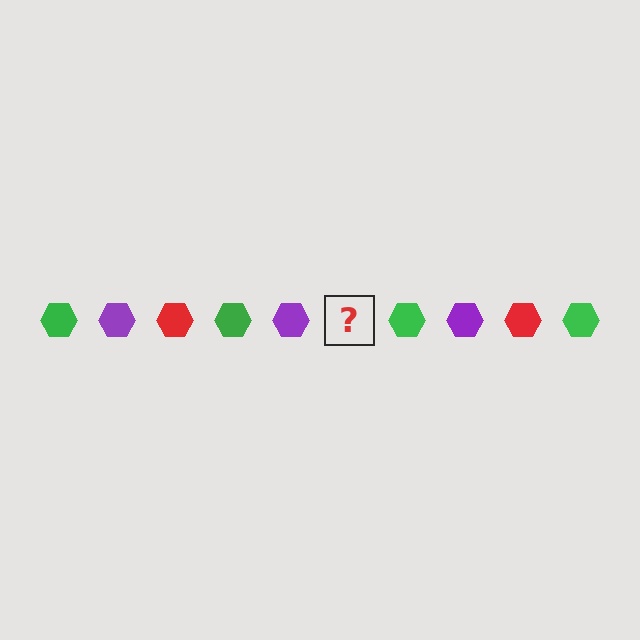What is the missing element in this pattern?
The missing element is a red hexagon.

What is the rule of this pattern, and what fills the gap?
The rule is that the pattern cycles through green, purple, red hexagons. The gap should be filled with a red hexagon.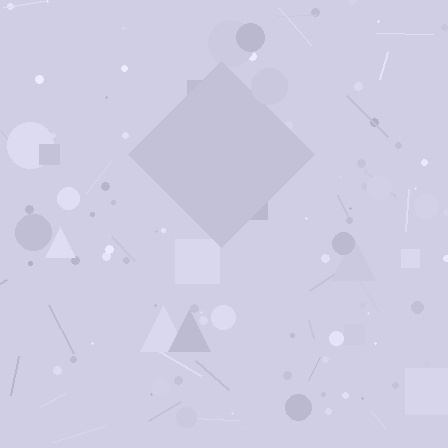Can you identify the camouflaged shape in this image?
The camouflaged shape is a diamond.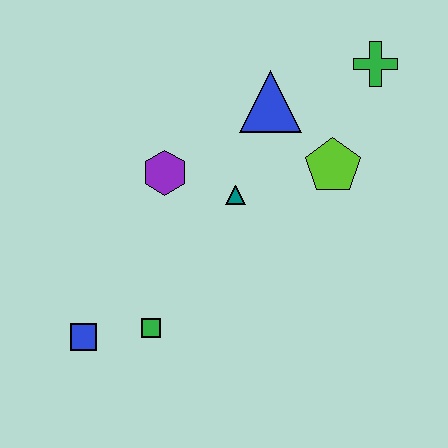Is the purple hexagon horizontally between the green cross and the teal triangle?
No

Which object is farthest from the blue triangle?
The blue square is farthest from the blue triangle.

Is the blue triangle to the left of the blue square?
No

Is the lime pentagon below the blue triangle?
Yes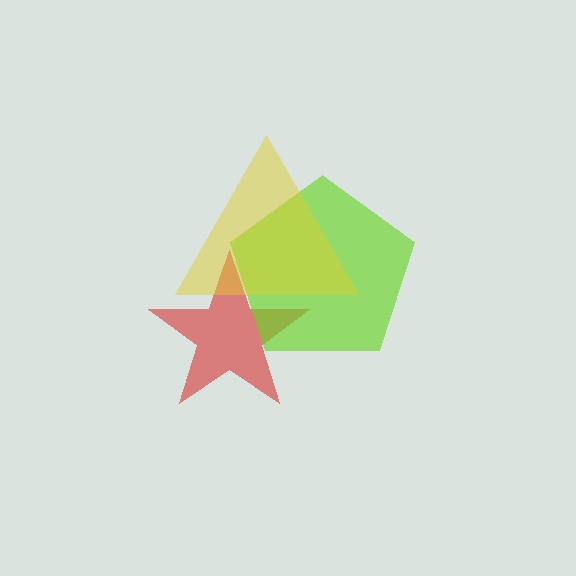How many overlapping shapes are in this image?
There are 3 overlapping shapes in the image.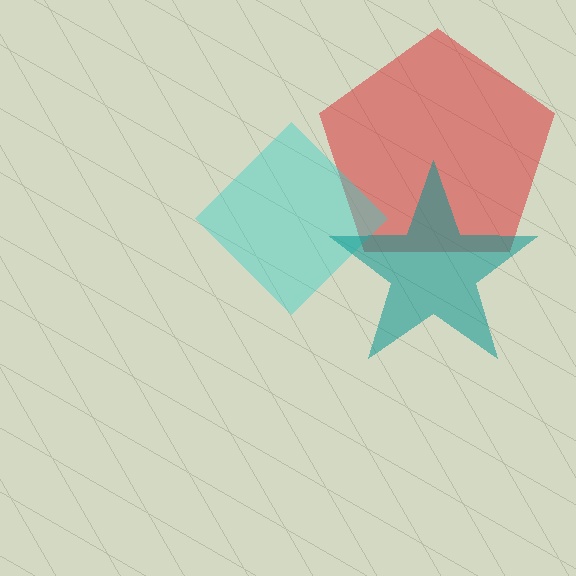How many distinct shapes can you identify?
There are 3 distinct shapes: a red pentagon, a cyan diamond, a teal star.